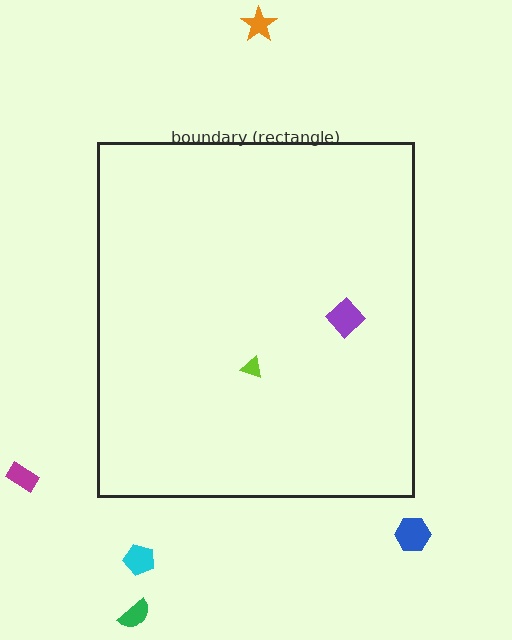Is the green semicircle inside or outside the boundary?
Outside.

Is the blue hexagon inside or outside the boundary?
Outside.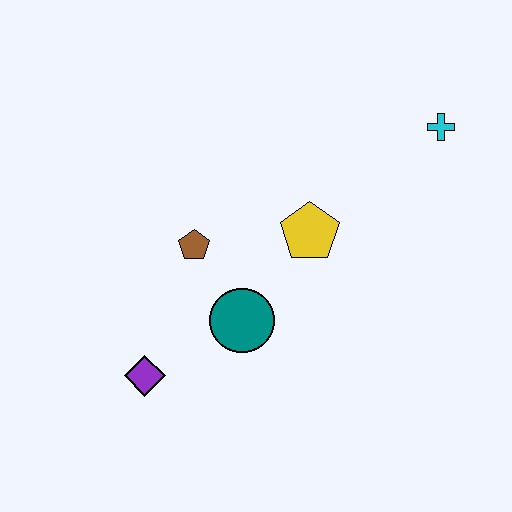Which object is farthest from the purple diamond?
The cyan cross is farthest from the purple diamond.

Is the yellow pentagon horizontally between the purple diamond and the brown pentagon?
No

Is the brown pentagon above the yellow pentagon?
No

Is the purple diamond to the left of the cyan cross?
Yes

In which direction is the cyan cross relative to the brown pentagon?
The cyan cross is to the right of the brown pentagon.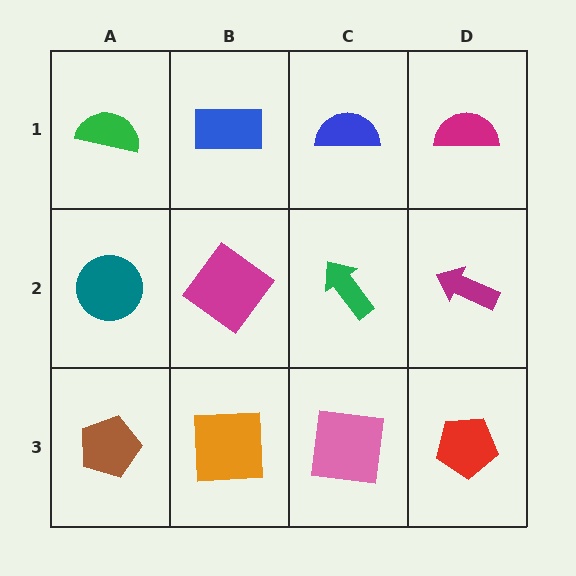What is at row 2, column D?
A magenta arrow.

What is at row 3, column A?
A brown pentagon.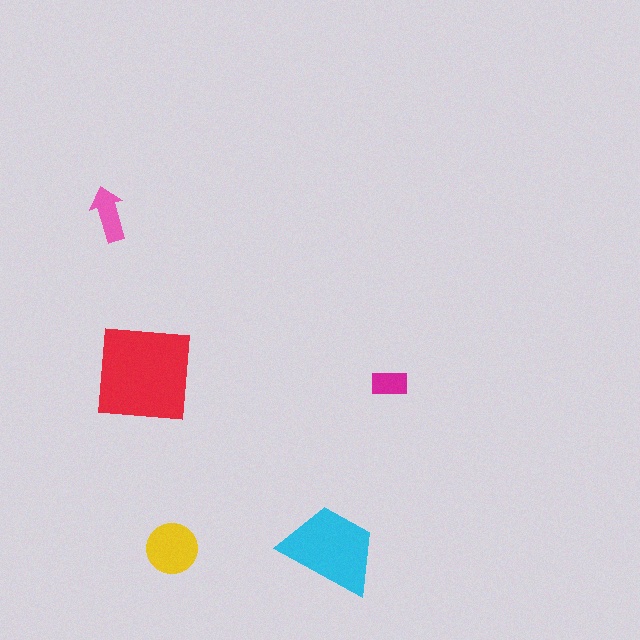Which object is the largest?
The red square.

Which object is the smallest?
The magenta rectangle.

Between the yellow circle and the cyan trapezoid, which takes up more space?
The cyan trapezoid.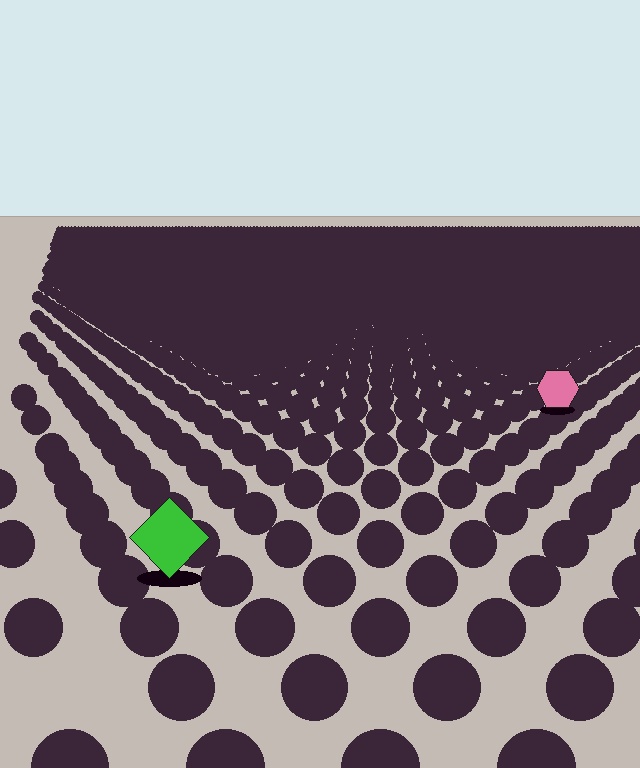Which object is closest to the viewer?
The green diamond is closest. The texture marks near it are larger and more spread out.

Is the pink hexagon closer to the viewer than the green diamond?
No. The green diamond is closer — you can tell from the texture gradient: the ground texture is coarser near it.